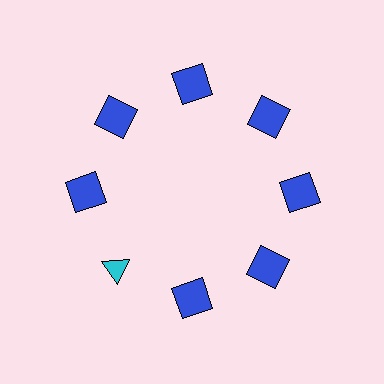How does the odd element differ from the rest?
It differs in both color (cyan instead of blue) and shape (triangle instead of square).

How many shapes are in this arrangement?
There are 8 shapes arranged in a ring pattern.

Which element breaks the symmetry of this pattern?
The cyan triangle at roughly the 8 o'clock position breaks the symmetry. All other shapes are blue squares.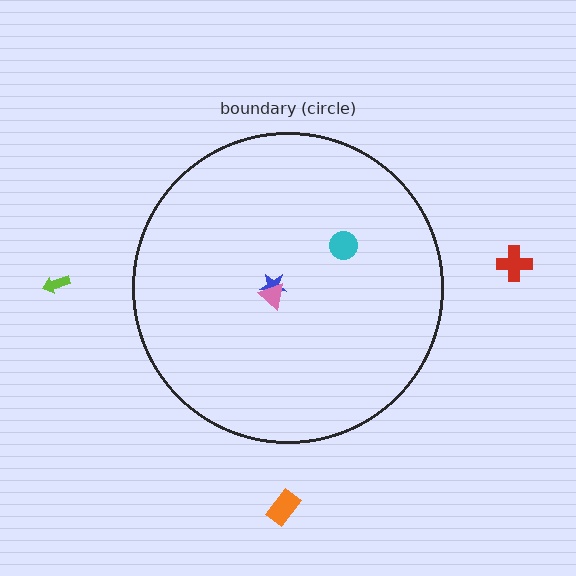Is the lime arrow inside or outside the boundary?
Outside.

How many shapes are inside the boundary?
3 inside, 3 outside.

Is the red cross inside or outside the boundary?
Outside.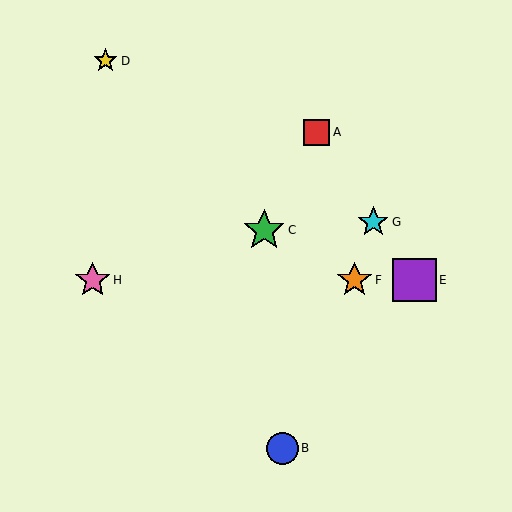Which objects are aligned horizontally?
Objects E, F, H are aligned horizontally.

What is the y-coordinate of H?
Object H is at y≈280.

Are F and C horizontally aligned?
No, F is at y≈280 and C is at y≈230.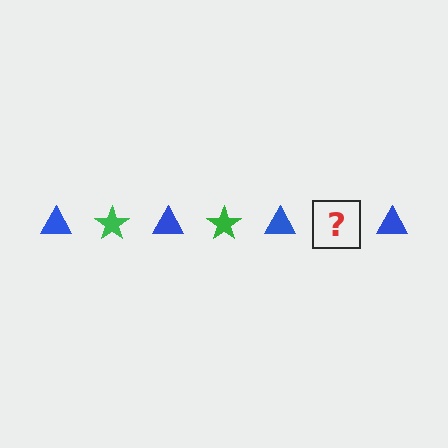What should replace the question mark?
The question mark should be replaced with a green star.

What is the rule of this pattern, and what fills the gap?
The rule is that the pattern alternates between blue triangle and green star. The gap should be filled with a green star.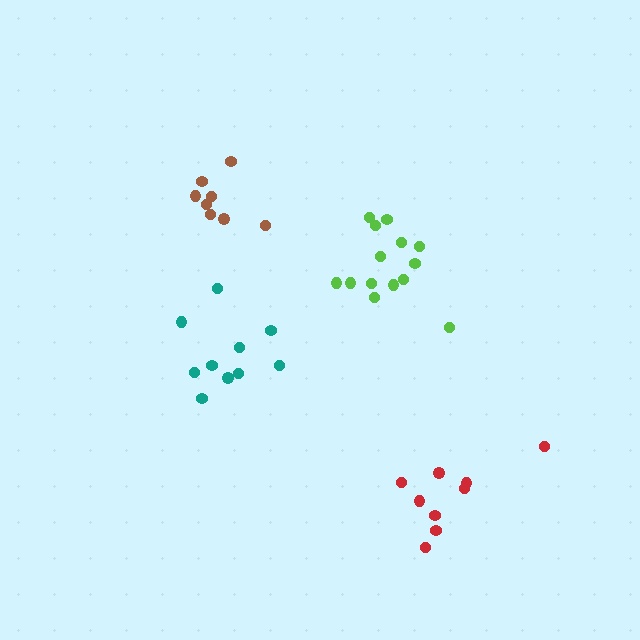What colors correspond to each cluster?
The clusters are colored: brown, teal, red, lime.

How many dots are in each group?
Group 1: 8 dots, Group 2: 10 dots, Group 3: 9 dots, Group 4: 14 dots (41 total).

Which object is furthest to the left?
The brown cluster is leftmost.